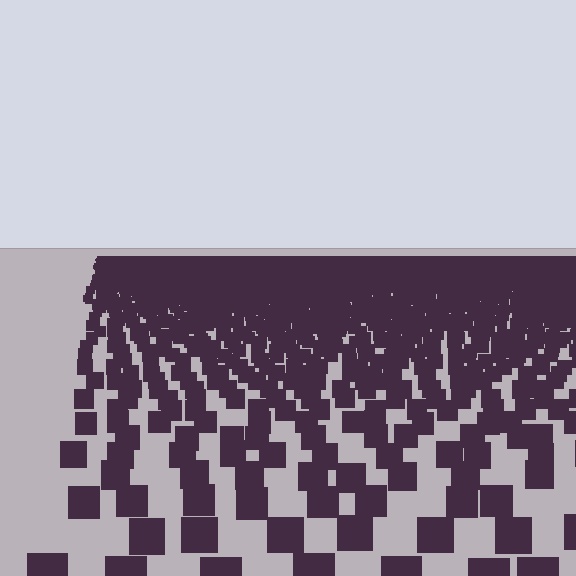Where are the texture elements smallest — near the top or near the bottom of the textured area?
Near the top.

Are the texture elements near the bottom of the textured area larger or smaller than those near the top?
Larger. Near the bottom, elements are closer to the viewer and appear at a bigger on-screen size.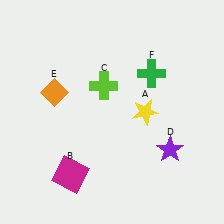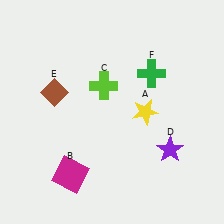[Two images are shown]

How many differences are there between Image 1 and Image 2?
There is 1 difference between the two images.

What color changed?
The diamond (E) changed from orange in Image 1 to brown in Image 2.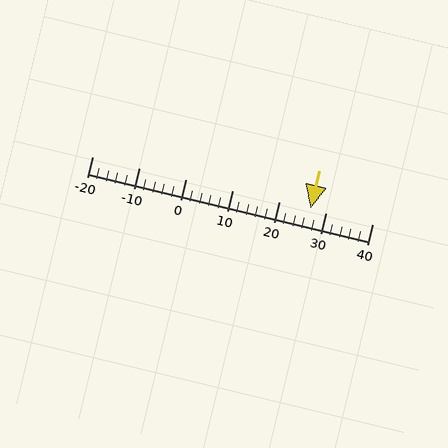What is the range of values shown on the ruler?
The ruler shows values from -20 to 40.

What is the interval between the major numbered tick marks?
The major tick marks are spaced 10 units apart.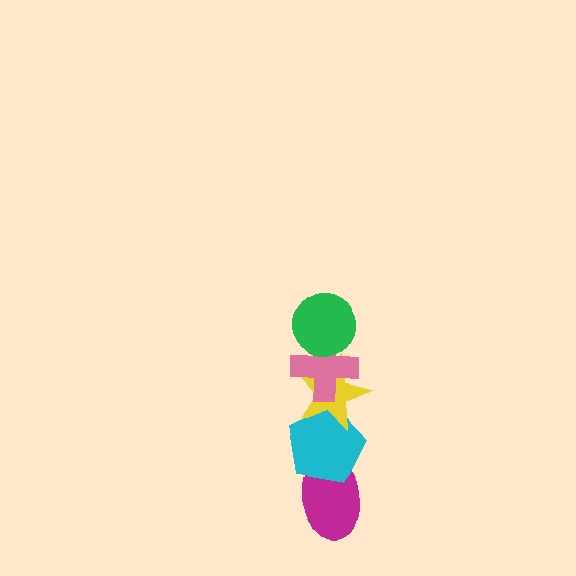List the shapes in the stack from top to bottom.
From top to bottom: the green circle, the pink cross, the yellow star, the cyan pentagon, the magenta ellipse.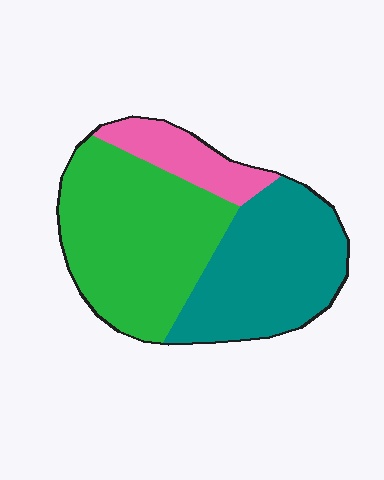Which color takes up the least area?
Pink, at roughly 15%.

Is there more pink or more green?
Green.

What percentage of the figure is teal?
Teal takes up about three eighths (3/8) of the figure.